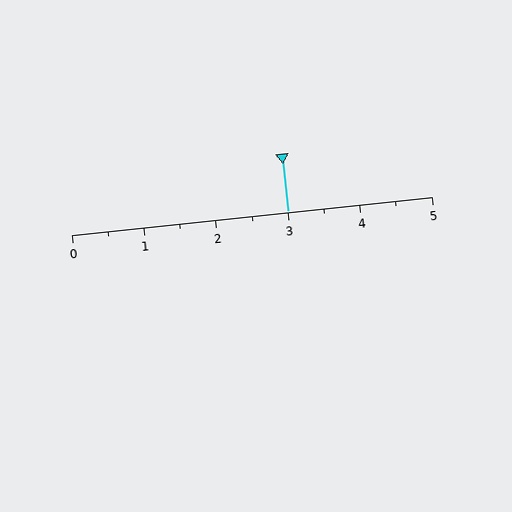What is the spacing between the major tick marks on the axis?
The major ticks are spaced 1 apart.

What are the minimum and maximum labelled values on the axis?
The axis runs from 0 to 5.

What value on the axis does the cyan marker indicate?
The marker indicates approximately 3.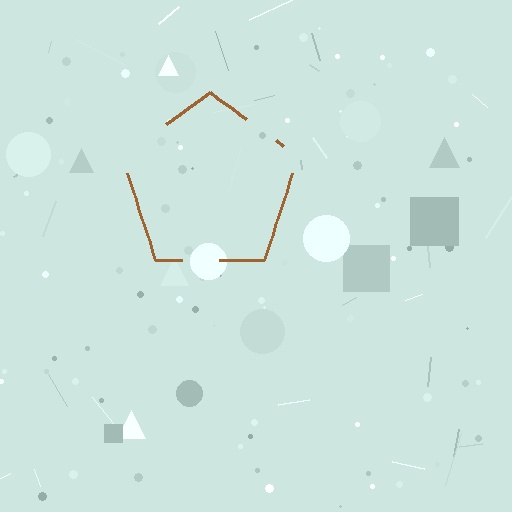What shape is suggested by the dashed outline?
The dashed outline suggests a pentagon.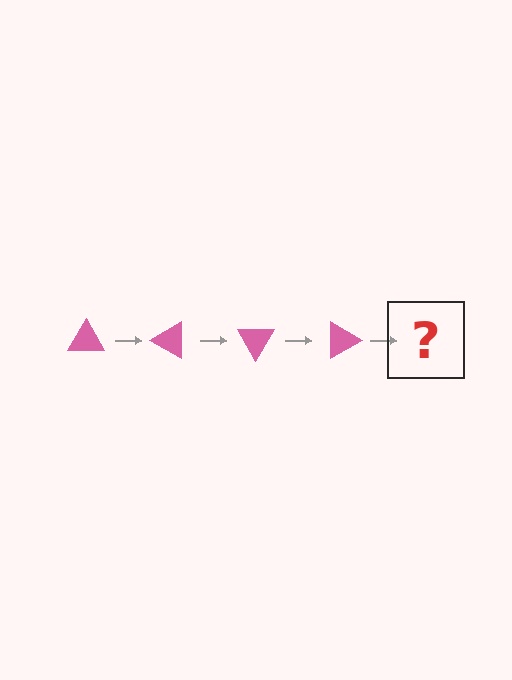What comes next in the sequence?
The next element should be a pink triangle rotated 120 degrees.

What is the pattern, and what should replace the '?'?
The pattern is that the triangle rotates 30 degrees each step. The '?' should be a pink triangle rotated 120 degrees.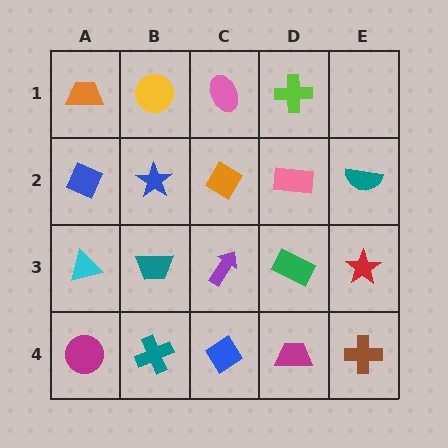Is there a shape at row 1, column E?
No, that cell is empty.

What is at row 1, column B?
A yellow circle.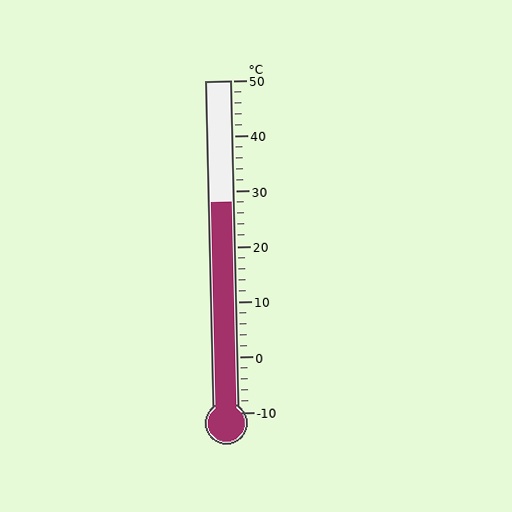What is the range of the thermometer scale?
The thermometer scale ranges from -10°C to 50°C.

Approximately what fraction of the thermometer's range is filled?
The thermometer is filled to approximately 65% of its range.